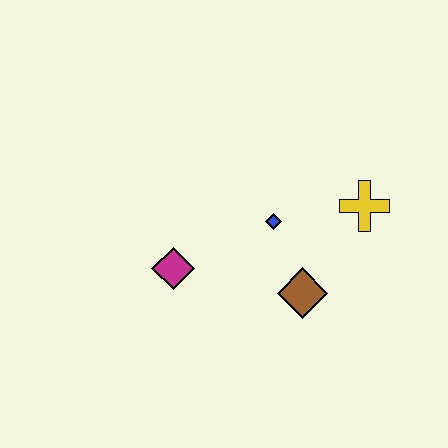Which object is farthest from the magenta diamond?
The yellow cross is farthest from the magenta diamond.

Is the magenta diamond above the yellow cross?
No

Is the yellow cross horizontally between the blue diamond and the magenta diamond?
No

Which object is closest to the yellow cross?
The blue diamond is closest to the yellow cross.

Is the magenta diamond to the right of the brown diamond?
No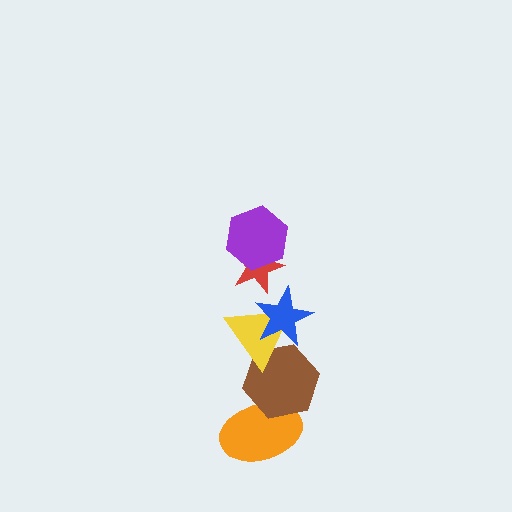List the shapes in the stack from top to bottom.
From top to bottom: the purple hexagon, the red star, the blue star, the yellow triangle, the brown hexagon, the orange ellipse.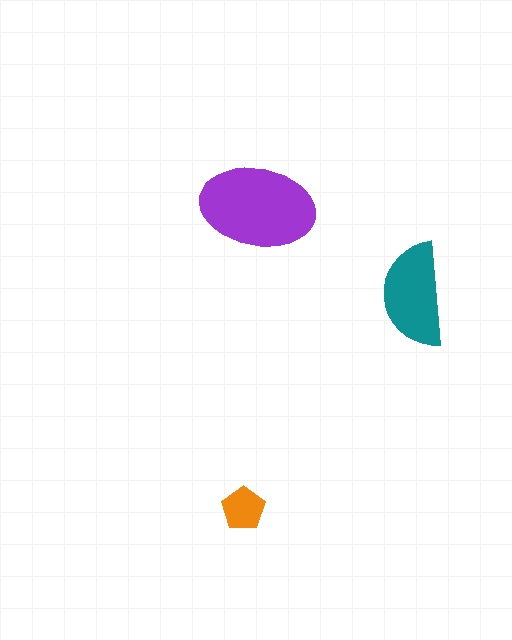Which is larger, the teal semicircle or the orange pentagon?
The teal semicircle.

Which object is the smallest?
The orange pentagon.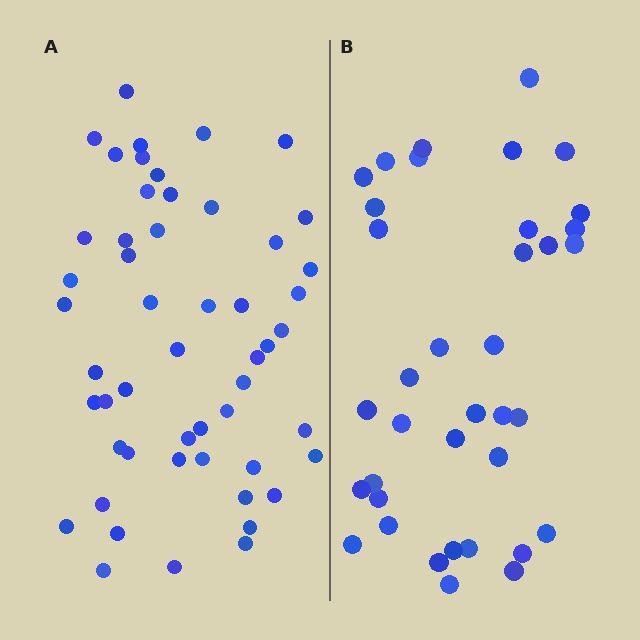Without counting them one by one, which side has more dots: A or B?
Region A (the left region) has more dots.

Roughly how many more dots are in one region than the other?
Region A has approximately 15 more dots than region B.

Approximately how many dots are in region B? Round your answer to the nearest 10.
About 40 dots. (The exact count is 37, which rounds to 40.)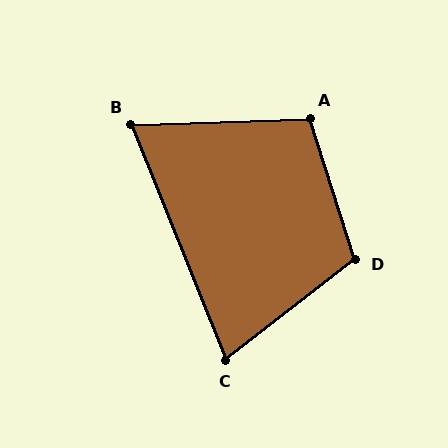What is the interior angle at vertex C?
Approximately 74 degrees (acute).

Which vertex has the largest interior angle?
D, at approximately 110 degrees.